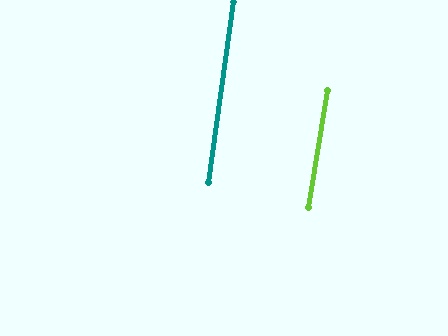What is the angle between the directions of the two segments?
Approximately 2 degrees.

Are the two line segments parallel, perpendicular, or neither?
Parallel — their directions differ by only 1.9°.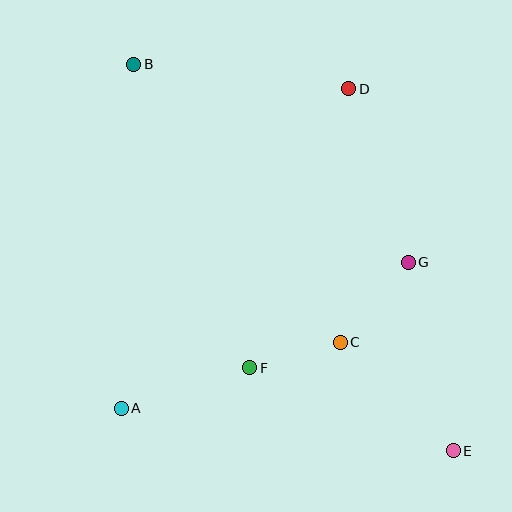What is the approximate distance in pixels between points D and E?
The distance between D and E is approximately 377 pixels.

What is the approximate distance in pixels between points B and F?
The distance between B and F is approximately 325 pixels.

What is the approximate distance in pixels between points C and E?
The distance between C and E is approximately 157 pixels.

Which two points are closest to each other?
Points C and F are closest to each other.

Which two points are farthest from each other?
Points B and E are farthest from each other.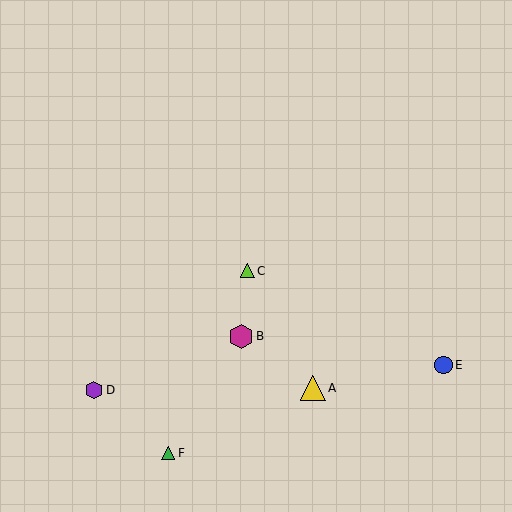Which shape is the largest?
The yellow triangle (labeled A) is the largest.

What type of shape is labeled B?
Shape B is a magenta hexagon.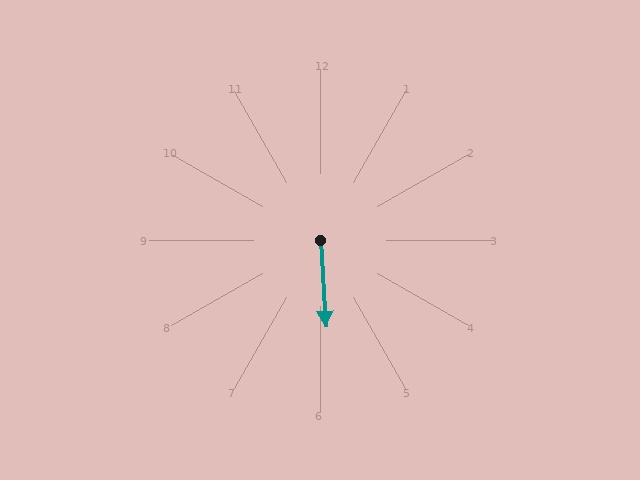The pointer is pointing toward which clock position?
Roughly 6 o'clock.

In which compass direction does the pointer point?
South.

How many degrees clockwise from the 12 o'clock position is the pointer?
Approximately 176 degrees.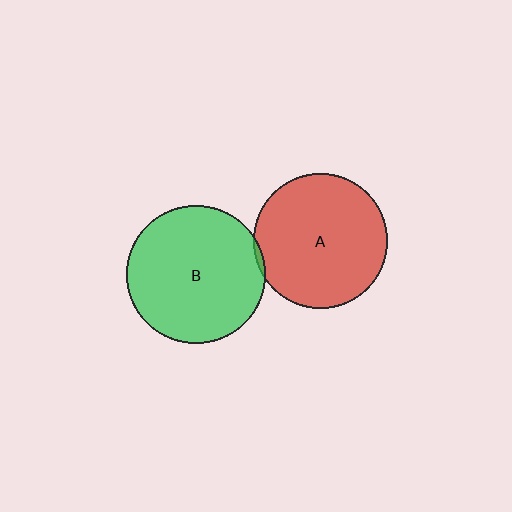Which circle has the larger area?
Circle B (green).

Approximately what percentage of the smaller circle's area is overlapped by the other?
Approximately 5%.